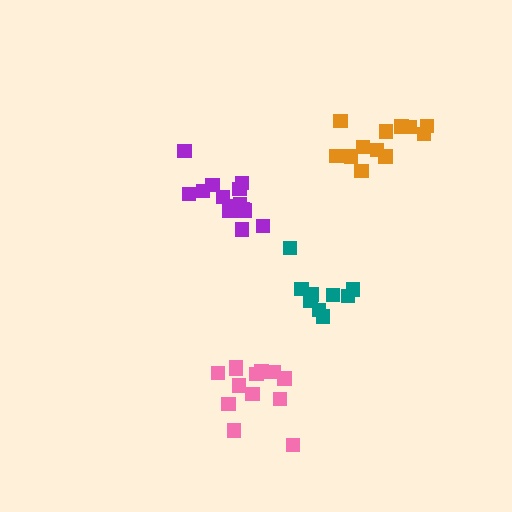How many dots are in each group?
Group 1: 9 dots, Group 2: 13 dots, Group 3: 12 dots, Group 4: 14 dots (48 total).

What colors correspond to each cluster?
The clusters are colored: teal, pink, orange, purple.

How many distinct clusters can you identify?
There are 4 distinct clusters.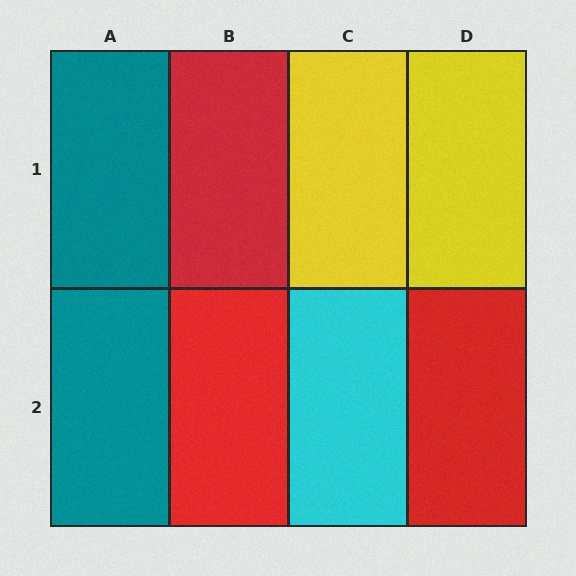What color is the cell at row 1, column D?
Yellow.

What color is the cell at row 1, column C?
Yellow.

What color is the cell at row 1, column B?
Red.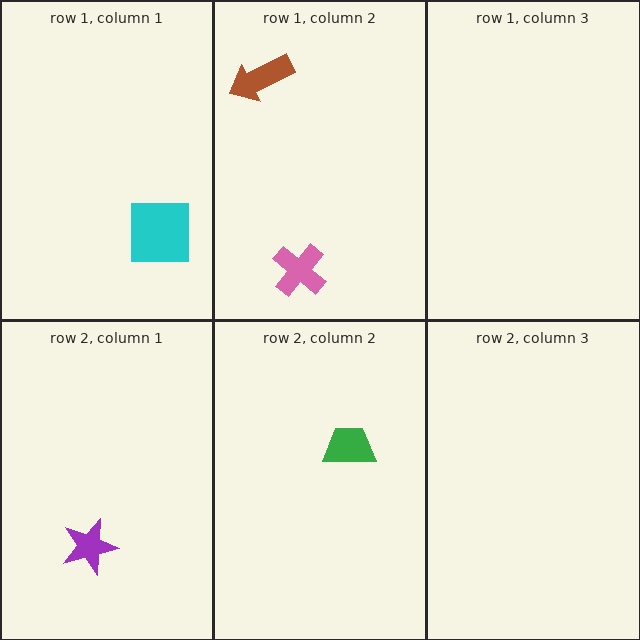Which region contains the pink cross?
The row 1, column 2 region.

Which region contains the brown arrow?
The row 1, column 2 region.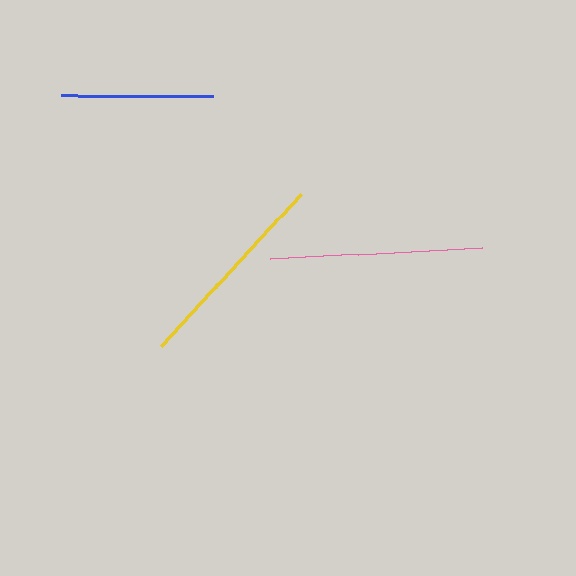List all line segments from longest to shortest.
From longest to shortest: pink, yellow, blue.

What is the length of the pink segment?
The pink segment is approximately 212 pixels long.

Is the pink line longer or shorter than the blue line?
The pink line is longer than the blue line.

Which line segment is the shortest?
The blue line is the shortest at approximately 152 pixels.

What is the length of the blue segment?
The blue segment is approximately 152 pixels long.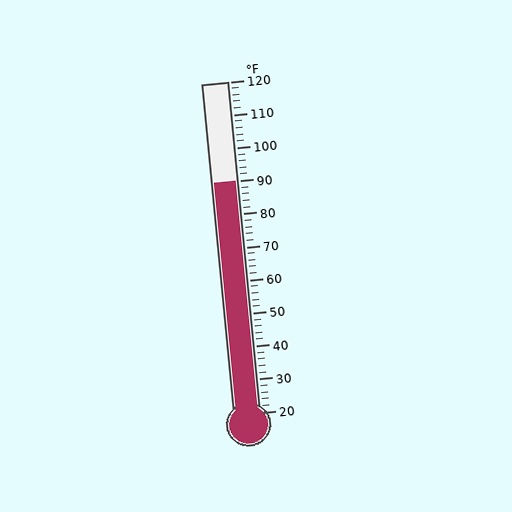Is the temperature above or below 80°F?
The temperature is above 80°F.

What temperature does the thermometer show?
The thermometer shows approximately 90°F.